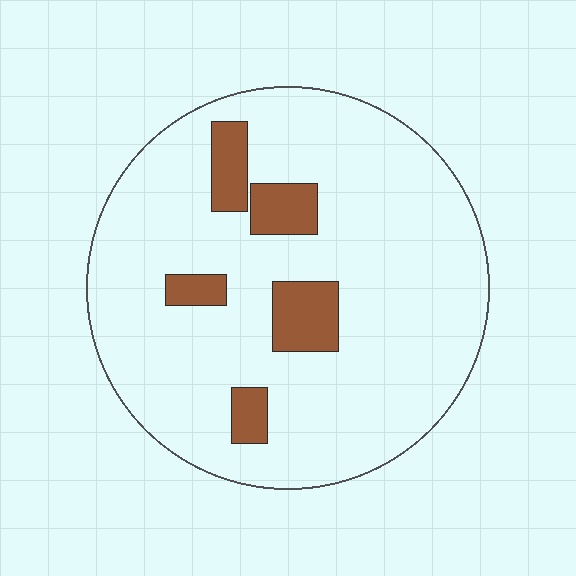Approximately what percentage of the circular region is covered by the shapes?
Approximately 10%.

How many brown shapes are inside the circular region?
5.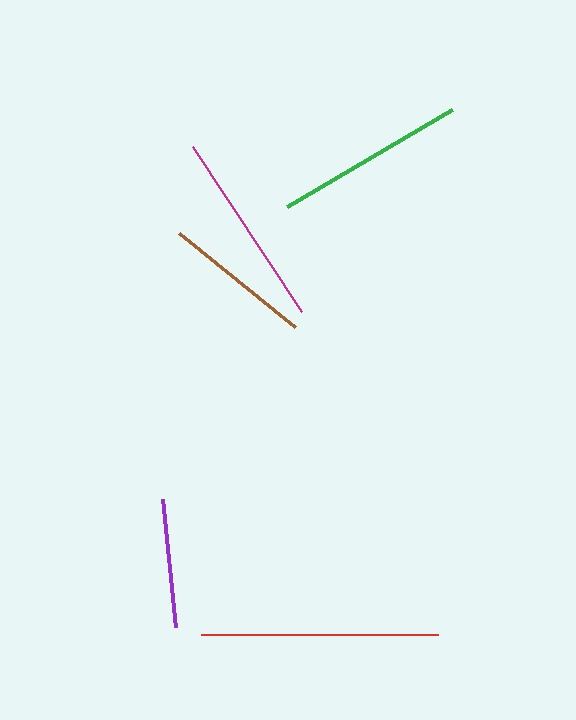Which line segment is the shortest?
The purple line is the shortest at approximately 129 pixels.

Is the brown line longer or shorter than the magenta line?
The magenta line is longer than the brown line.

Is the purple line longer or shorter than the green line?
The green line is longer than the purple line.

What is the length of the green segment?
The green segment is approximately 192 pixels long.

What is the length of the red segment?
The red segment is approximately 237 pixels long.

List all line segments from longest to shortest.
From longest to shortest: red, magenta, green, brown, purple.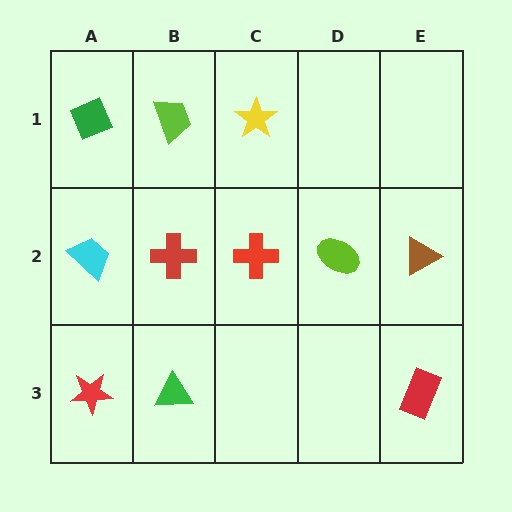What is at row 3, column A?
A red star.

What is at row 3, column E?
A red rectangle.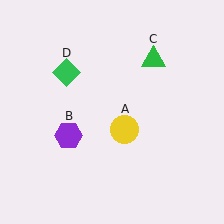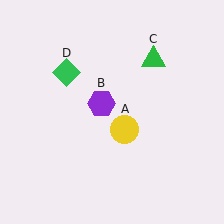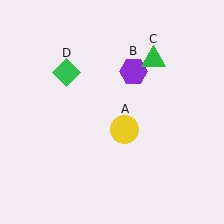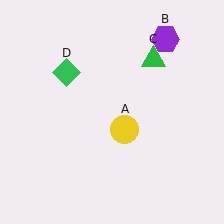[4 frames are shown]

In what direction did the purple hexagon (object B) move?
The purple hexagon (object B) moved up and to the right.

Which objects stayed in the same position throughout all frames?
Yellow circle (object A) and green triangle (object C) and green diamond (object D) remained stationary.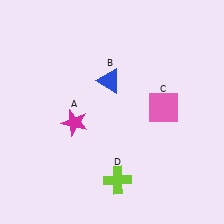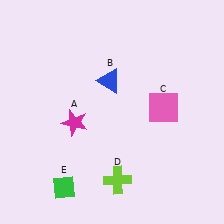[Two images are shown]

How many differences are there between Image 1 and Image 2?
There is 1 difference between the two images.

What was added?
A green diamond (E) was added in Image 2.